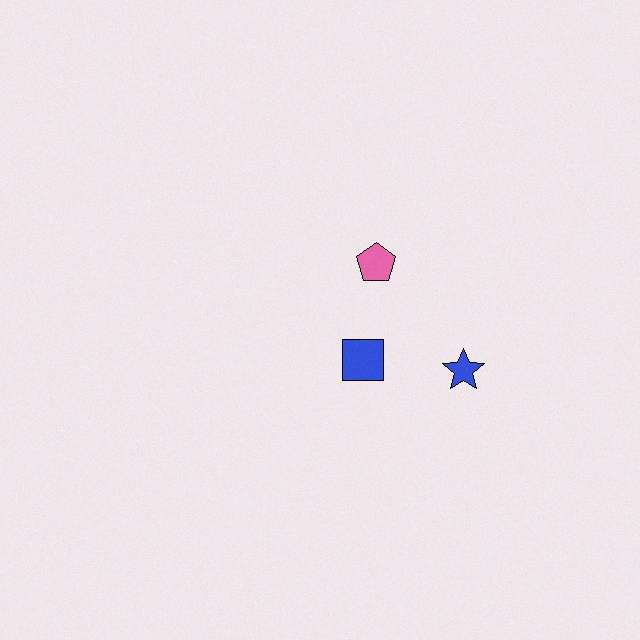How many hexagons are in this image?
There are no hexagons.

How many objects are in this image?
There are 3 objects.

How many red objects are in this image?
There are no red objects.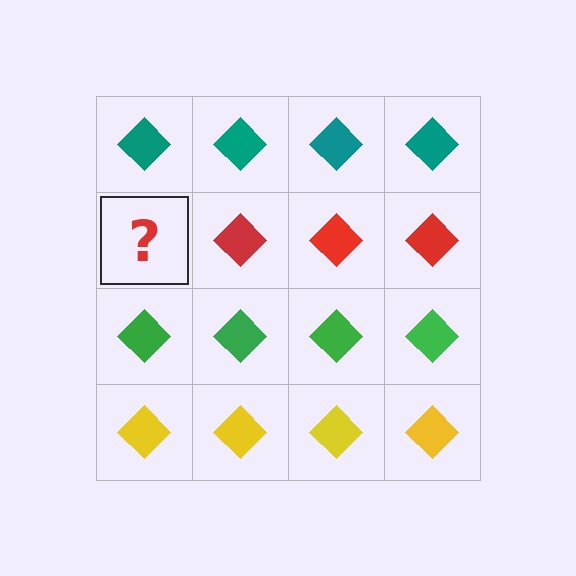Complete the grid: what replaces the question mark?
The question mark should be replaced with a red diamond.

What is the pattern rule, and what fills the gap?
The rule is that each row has a consistent color. The gap should be filled with a red diamond.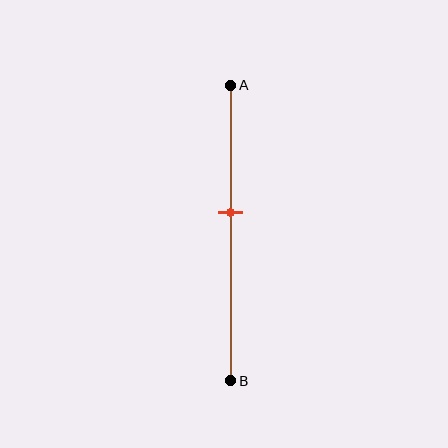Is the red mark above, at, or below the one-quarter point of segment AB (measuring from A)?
The red mark is below the one-quarter point of segment AB.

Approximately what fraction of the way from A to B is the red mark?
The red mark is approximately 45% of the way from A to B.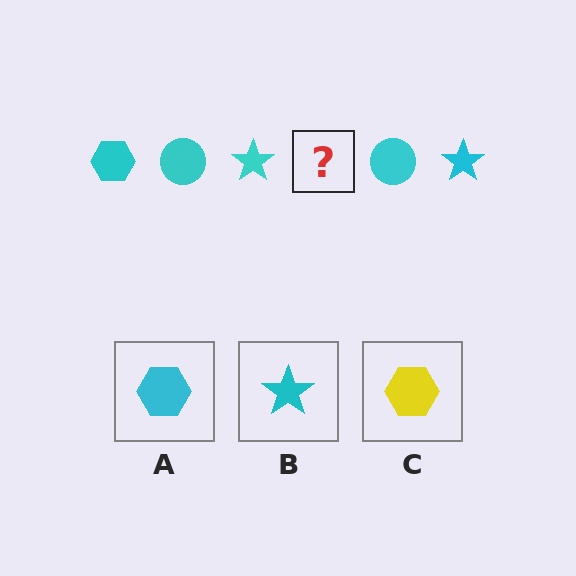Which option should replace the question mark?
Option A.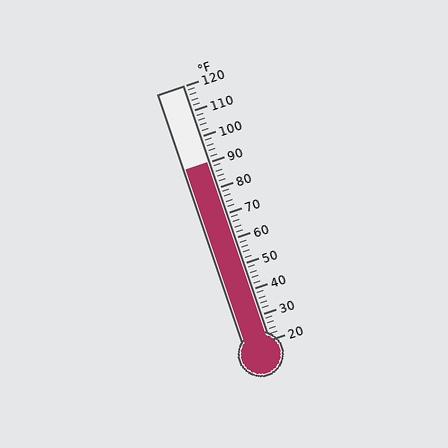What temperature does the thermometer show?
The thermometer shows approximately 90°F.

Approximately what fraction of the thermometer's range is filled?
The thermometer is filled to approximately 70% of its range.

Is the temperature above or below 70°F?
The temperature is above 70°F.